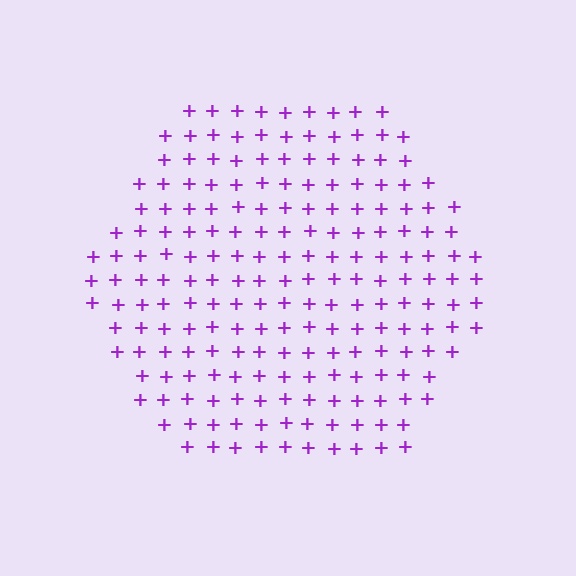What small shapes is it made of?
It is made of small plus signs.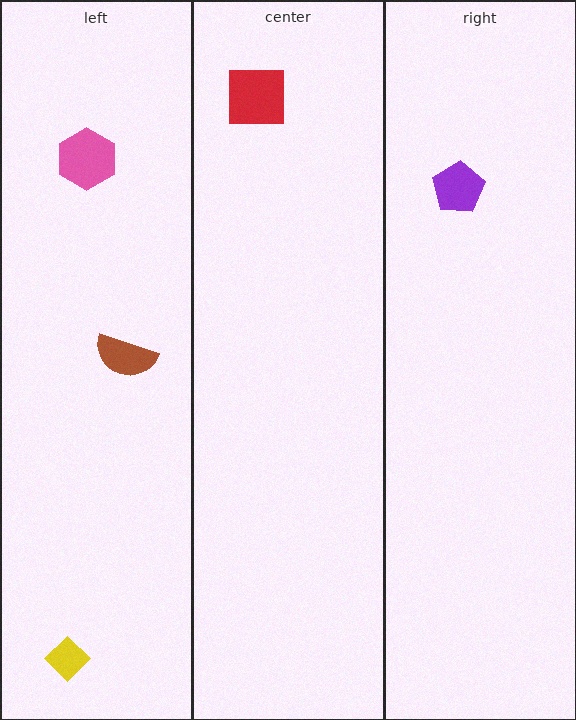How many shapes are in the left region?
3.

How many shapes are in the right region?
1.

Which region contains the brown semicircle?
The left region.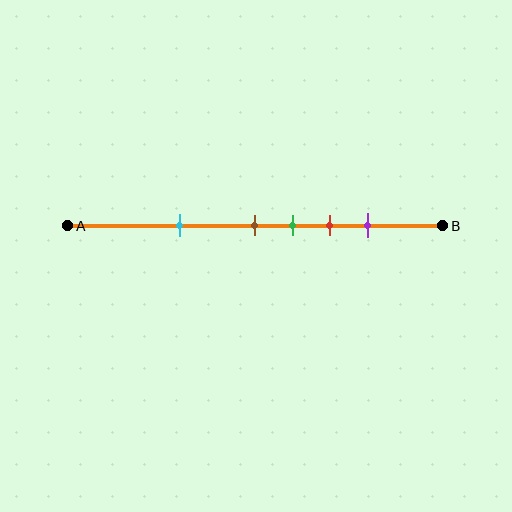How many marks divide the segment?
There are 5 marks dividing the segment.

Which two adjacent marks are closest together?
The brown and green marks are the closest adjacent pair.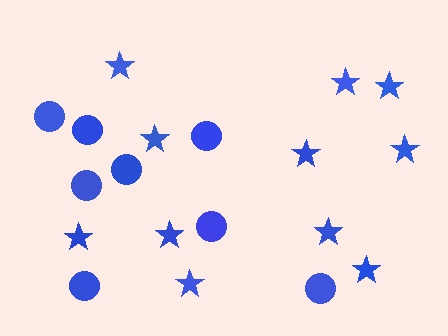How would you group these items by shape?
There are 2 groups: one group of stars (11) and one group of circles (8).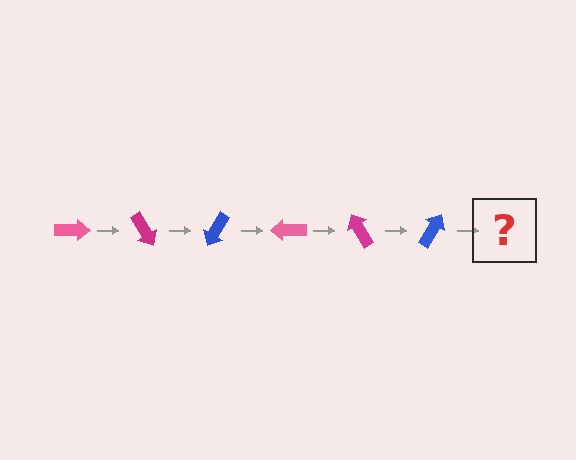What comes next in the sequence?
The next element should be a pink arrow, rotated 360 degrees from the start.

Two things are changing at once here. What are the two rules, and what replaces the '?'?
The two rules are that it rotates 60 degrees each step and the color cycles through pink, magenta, and blue. The '?' should be a pink arrow, rotated 360 degrees from the start.